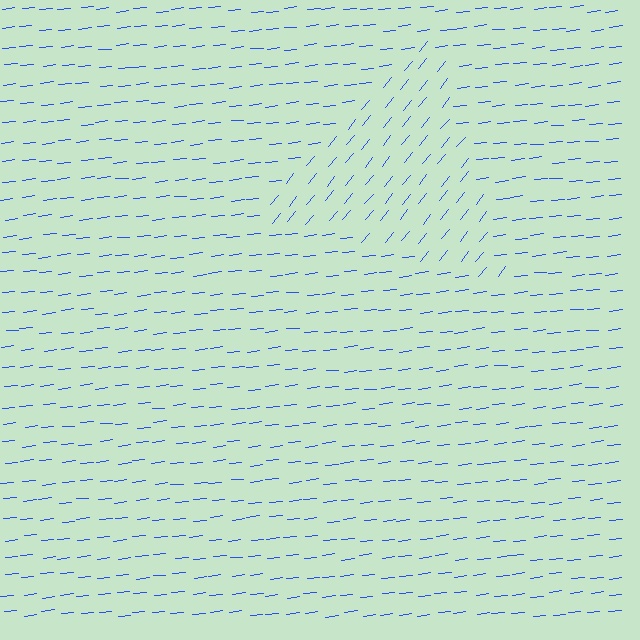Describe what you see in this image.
The image is filled with small blue line segments. A triangle region in the image has lines oriented differently from the surrounding lines, creating a visible texture boundary.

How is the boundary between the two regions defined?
The boundary is defined purely by a change in line orientation (approximately 45 degrees difference). All lines are the same color and thickness.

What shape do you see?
I see a triangle.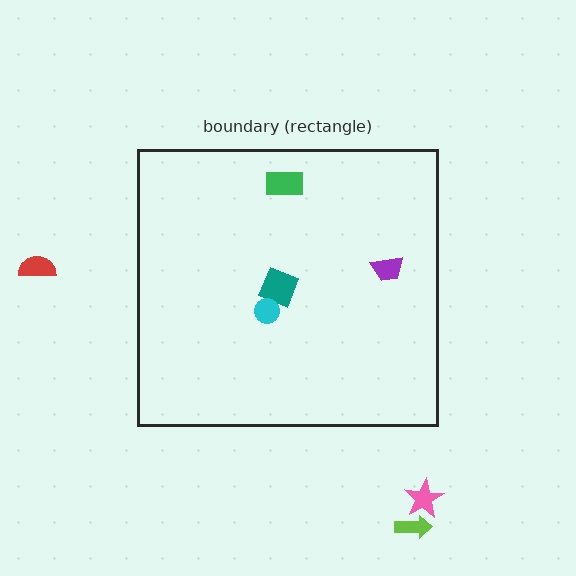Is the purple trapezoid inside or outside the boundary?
Inside.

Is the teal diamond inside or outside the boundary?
Inside.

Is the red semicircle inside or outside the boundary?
Outside.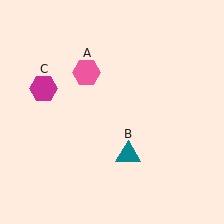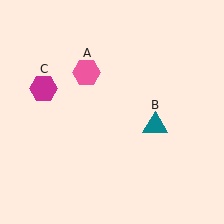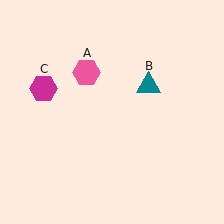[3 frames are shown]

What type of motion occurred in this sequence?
The teal triangle (object B) rotated counterclockwise around the center of the scene.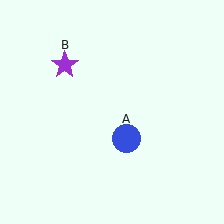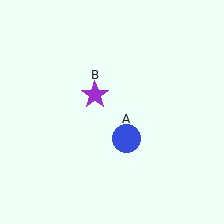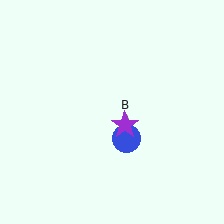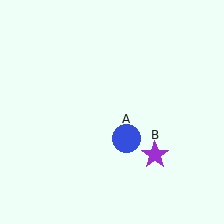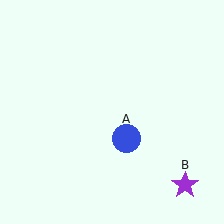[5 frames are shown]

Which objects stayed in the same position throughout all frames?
Blue circle (object A) remained stationary.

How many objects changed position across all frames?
1 object changed position: purple star (object B).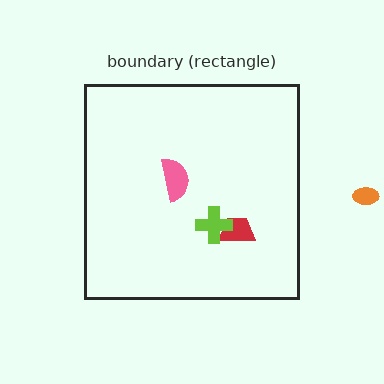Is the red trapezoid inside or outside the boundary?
Inside.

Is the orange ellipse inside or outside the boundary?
Outside.